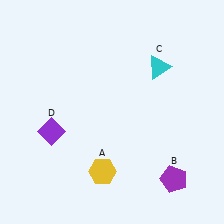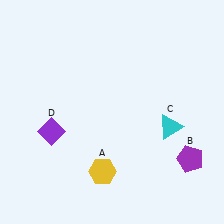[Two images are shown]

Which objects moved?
The objects that moved are: the purple pentagon (B), the cyan triangle (C).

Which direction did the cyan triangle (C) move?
The cyan triangle (C) moved down.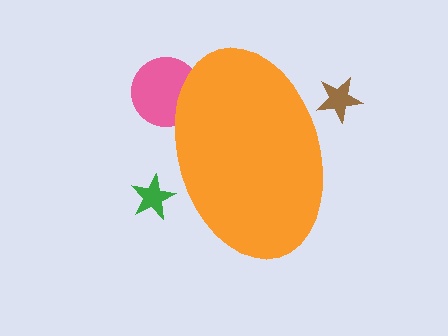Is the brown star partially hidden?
Yes, the brown star is partially hidden behind the orange ellipse.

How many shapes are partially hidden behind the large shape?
3 shapes are partially hidden.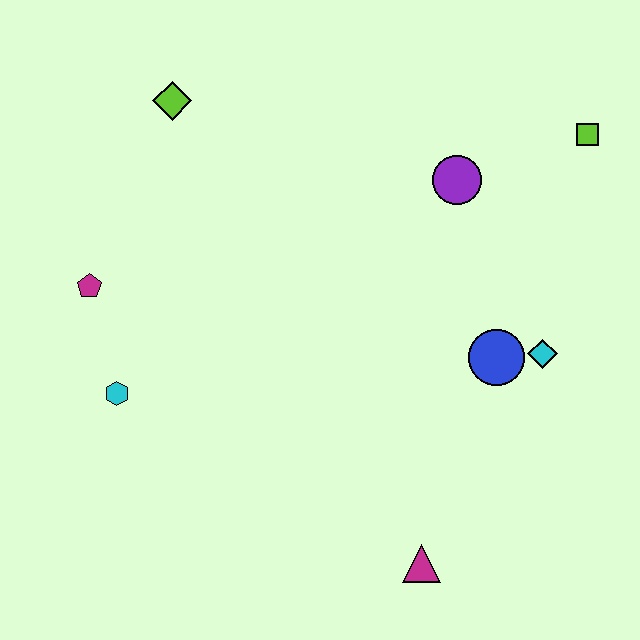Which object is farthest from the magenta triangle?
The lime diamond is farthest from the magenta triangle.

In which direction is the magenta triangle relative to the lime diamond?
The magenta triangle is below the lime diamond.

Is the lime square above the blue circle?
Yes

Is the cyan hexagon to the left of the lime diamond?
Yes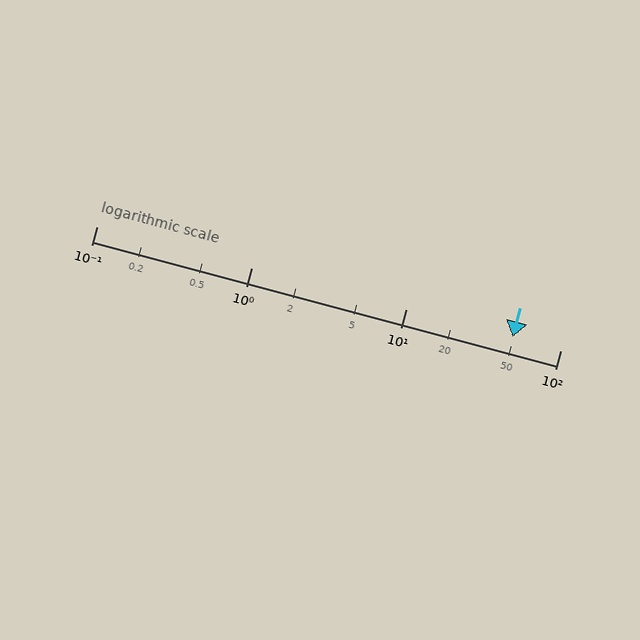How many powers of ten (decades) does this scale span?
The scale spans 3 decades, from 0.1 to 100.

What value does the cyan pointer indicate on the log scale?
The pointer indicates approximately 49.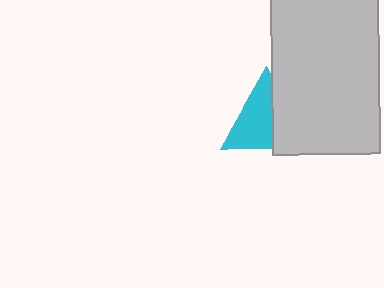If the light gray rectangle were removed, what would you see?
You would see the complete cyan triangle.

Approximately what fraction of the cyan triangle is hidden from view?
Roughly 42% of the cyan triangle is hidden behind the light gray rectangle.